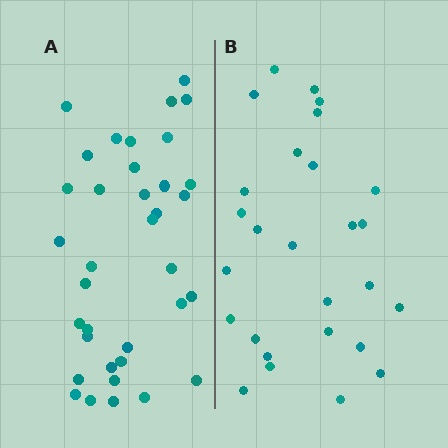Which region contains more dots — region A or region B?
Region A (the left region) has more dots.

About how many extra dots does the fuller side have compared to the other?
Region A has roughly 8 or so more dots than region B.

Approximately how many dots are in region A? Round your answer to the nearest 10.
About 40 dots. (The exact count is 36, which rounds to 40.)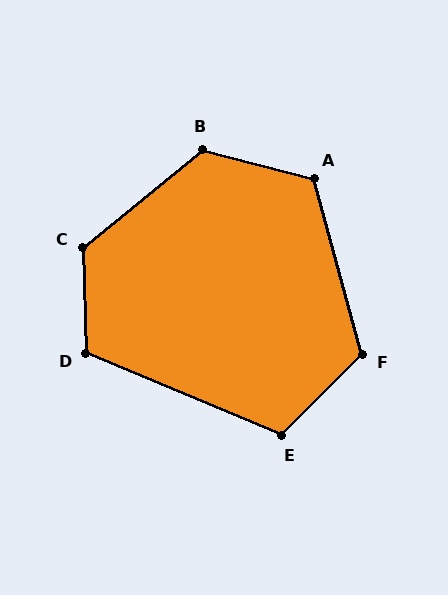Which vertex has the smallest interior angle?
E, at approximately 112 degrees.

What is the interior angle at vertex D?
Approximately 114 degrees (obtuse).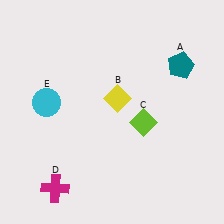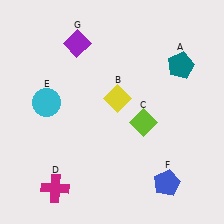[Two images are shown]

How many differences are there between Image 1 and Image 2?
There are 2 differences between the two images.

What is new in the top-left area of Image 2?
A purple diamond (G) was added in the top-left area of Image 2.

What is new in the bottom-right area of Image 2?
A blue pentagon (F) was added in the bottom-right area of Image 2.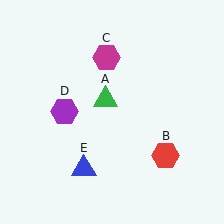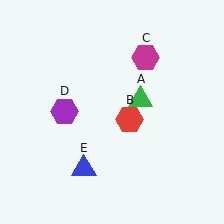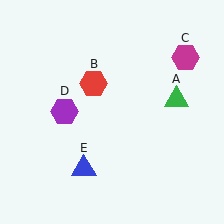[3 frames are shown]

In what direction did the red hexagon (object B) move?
The red hexagon (object B) moved up and to the left.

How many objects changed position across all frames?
3 objects changed position: green triangle (object A), red hexagon (object B), magenta hexagon (object C).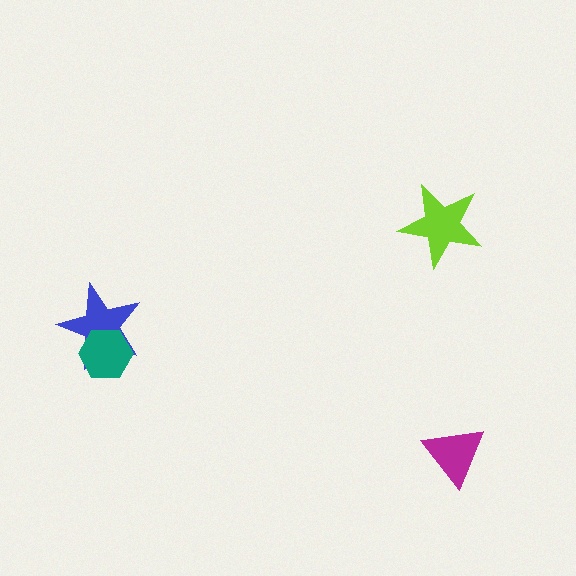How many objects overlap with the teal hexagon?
1 object overlaps with the teal hexagon.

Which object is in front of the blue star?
The teal hexagon is in front of the blue star.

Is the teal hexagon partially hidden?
No, no other shape covers it.